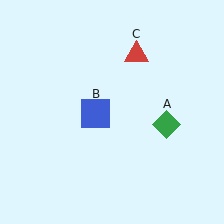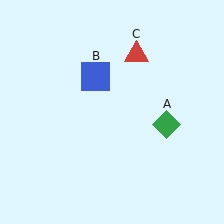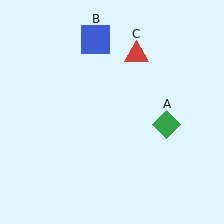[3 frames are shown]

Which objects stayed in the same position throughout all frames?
Green diamond (object A) and red triangle (object C) remained stationary.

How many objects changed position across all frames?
1 object changed position: blue square (object B).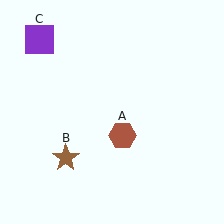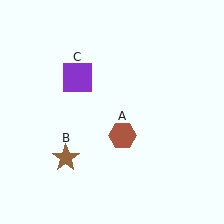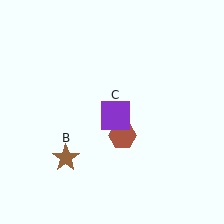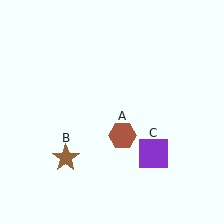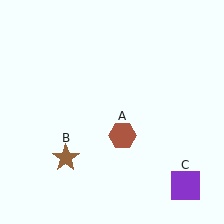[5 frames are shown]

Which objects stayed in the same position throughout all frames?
Brown hexagon (object A) and brown star (object B) remained stationary.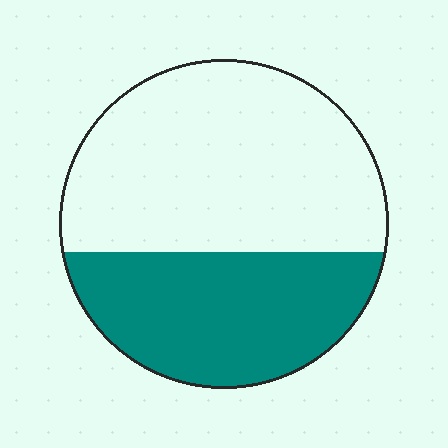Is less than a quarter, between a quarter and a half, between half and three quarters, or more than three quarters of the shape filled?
Between a quarter and a half.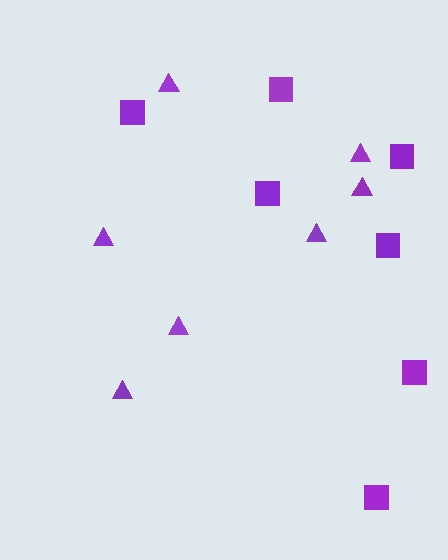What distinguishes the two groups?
There are 2 groups: one group of squares (7) and one group of triangles (7).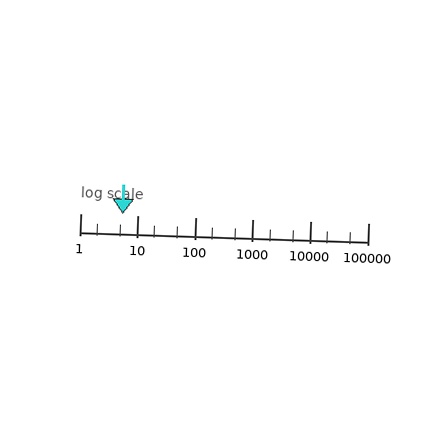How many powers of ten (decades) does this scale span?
The scale spans 5 decades, from 1 to 100000.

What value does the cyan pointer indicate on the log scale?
The pointer indicates approximately 5.4.